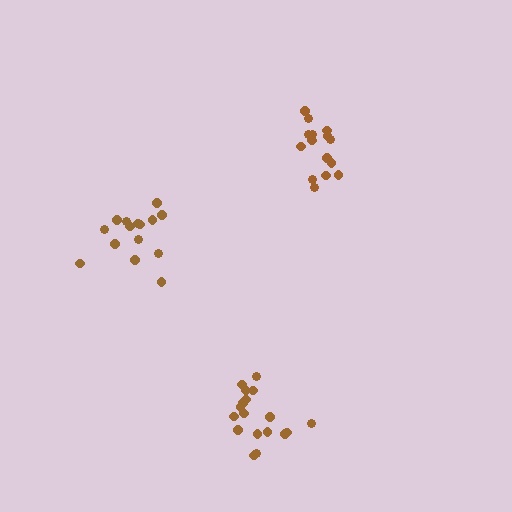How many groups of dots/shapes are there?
There are 3 groups.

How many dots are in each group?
Group 1: 15 dots, Group 2: 15 dots, Group 3: 18 dots (48 total).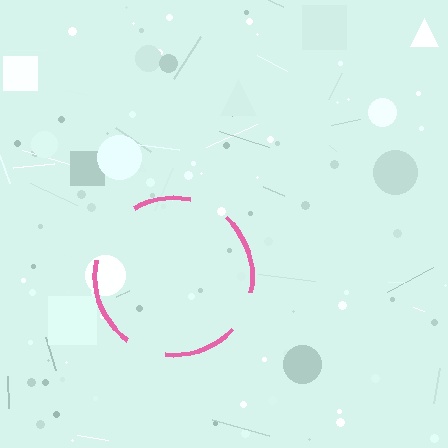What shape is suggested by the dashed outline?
The dashed outline suggests a circle.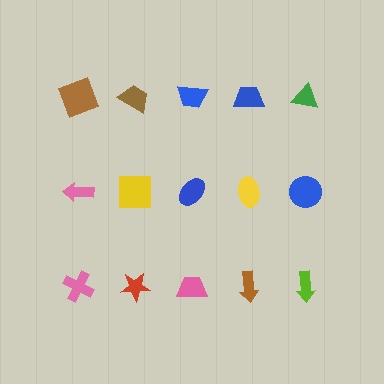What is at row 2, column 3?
A blue ellipse.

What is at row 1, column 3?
A blue trapezoid.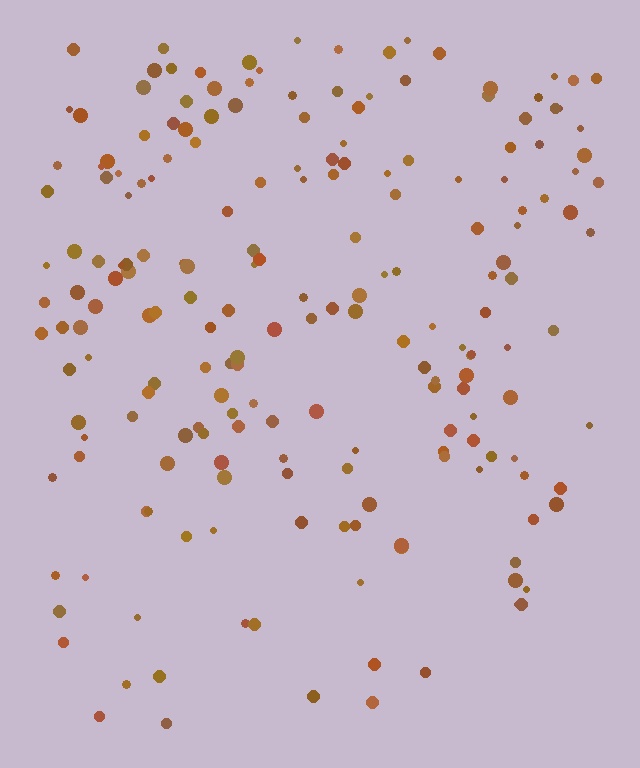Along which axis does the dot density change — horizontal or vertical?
Vertical.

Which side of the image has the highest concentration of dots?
The top.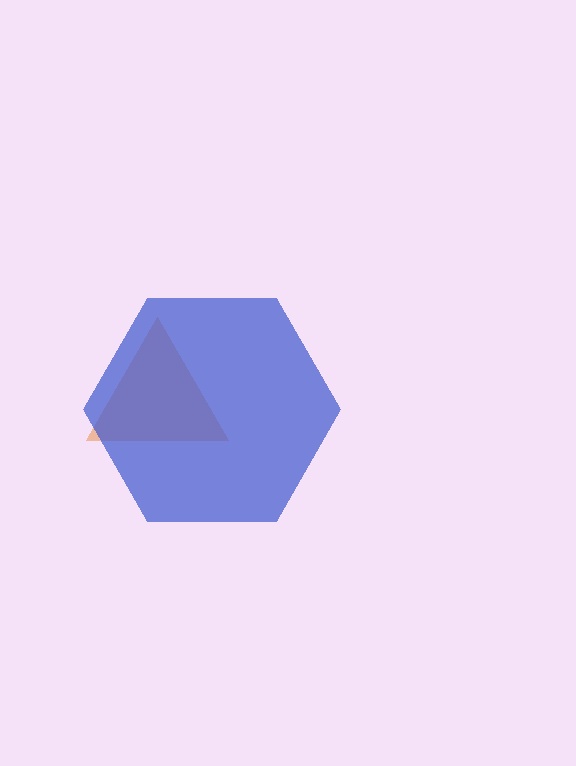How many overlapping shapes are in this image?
There are 2 overlapping shapes in the image.